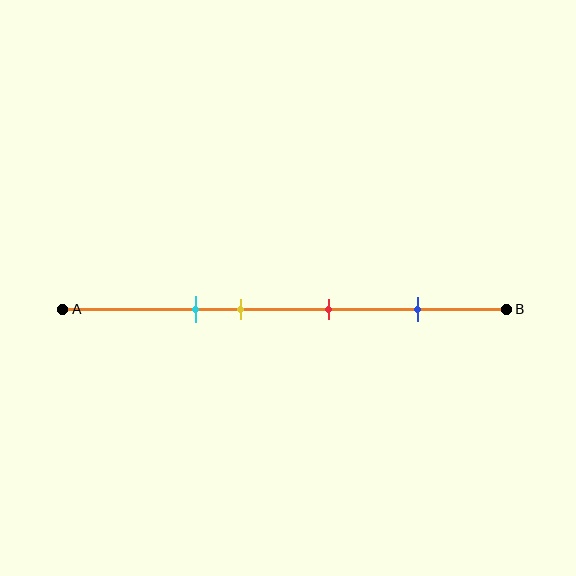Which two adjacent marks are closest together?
The cyan and yellow marks are the closest adjacent pair.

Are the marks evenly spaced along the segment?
No, the marks are not evenly spaced.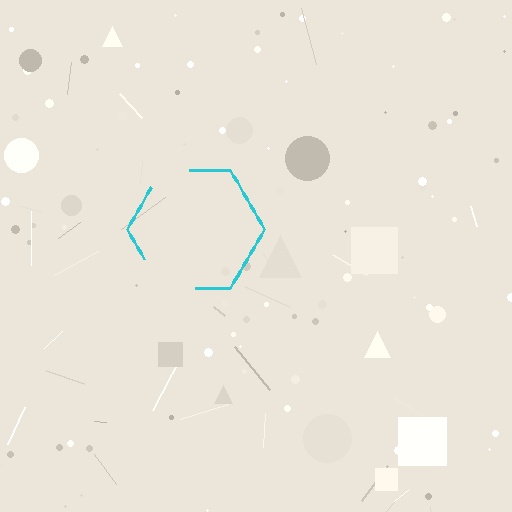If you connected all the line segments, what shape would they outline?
They would outline a hexagon.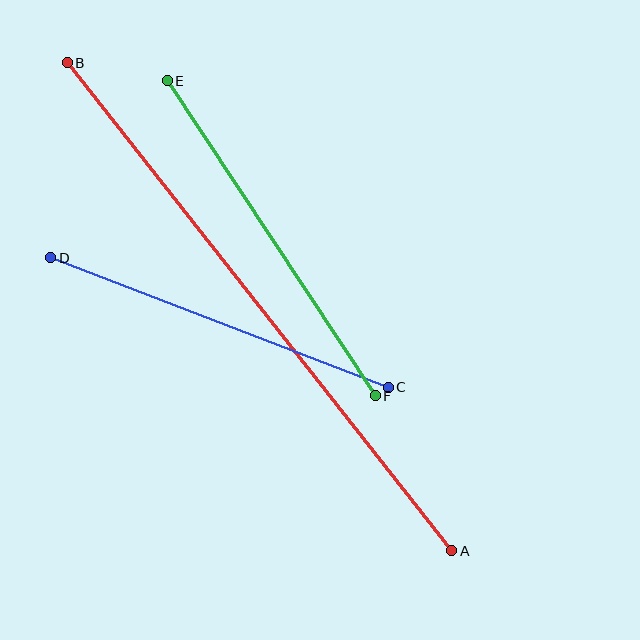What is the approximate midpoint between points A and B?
The midpoint is at approximately (260, 307) pixels.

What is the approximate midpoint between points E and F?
The midpoint is at approximately (271, 238) pixels.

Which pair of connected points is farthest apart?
Points A and B are farthest apart.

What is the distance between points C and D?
The distance is approximately 362 pixels.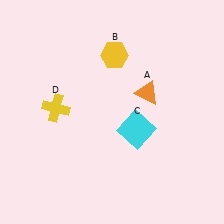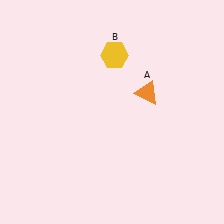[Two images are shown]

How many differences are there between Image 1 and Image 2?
There are 2 differences between the two images.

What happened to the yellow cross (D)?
The yellow cross (D) was removed in Image 2. It was in the top-left area of Image 1.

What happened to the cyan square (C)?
The cyan square (C) was removed in Image 2. It was in the bottom-right area of Image 1.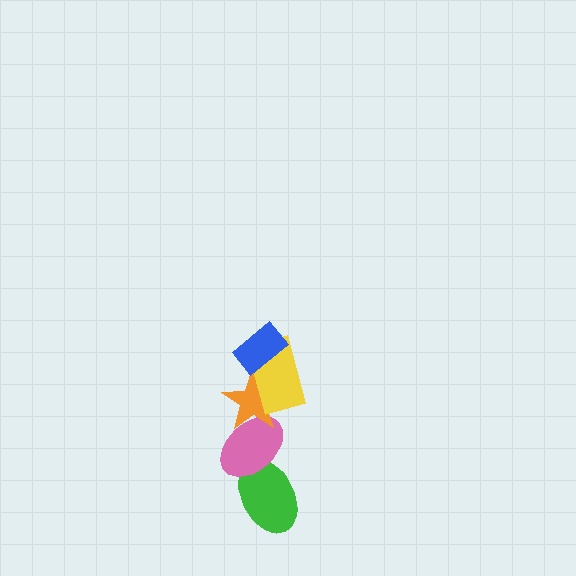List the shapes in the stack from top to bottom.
From top to bottom: the blue rectangle, the yellow rectangle, the orange star, the pink ellipse, the green ellipse.